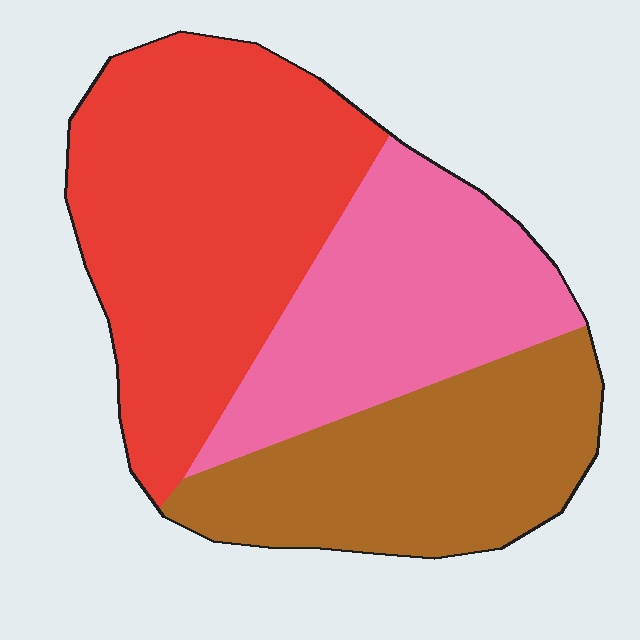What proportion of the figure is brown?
Brown covers around 30% of the figure.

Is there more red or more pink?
Red.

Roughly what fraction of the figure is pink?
Pink takes up about one quarter (1/4) of the figure.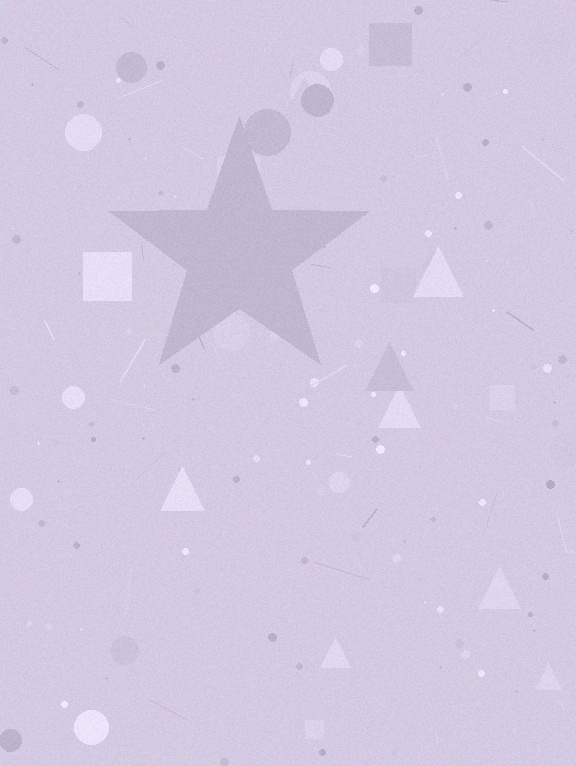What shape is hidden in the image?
A star is hidden in the image.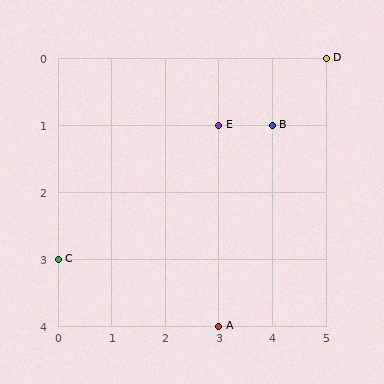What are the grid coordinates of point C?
Point C is at grid coordinates (0, 3).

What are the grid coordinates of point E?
Point E is at grid coordinates (3, 1).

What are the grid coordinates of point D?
Point D is at grid coordinates (5, 0).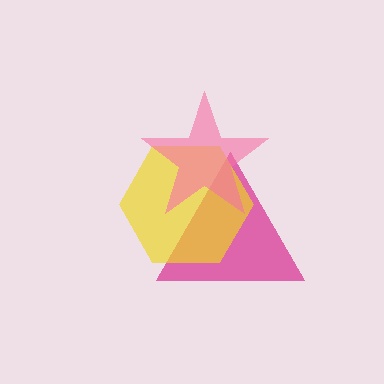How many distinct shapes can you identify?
There are 3 distinct shapes: a magenta triangle, a yellow hexagon, a pink star.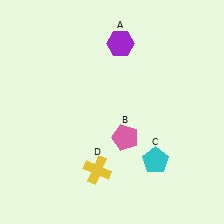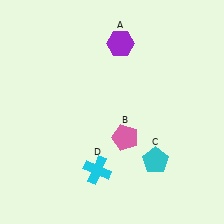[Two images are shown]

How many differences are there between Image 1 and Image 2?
There is 1 difference between the two images.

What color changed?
The cross (D) changed from yellow in Image 1 to cyan in Image 2.